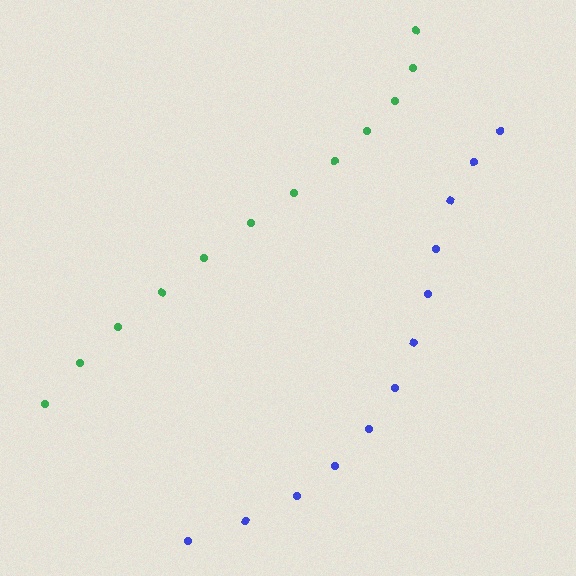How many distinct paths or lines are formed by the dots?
There are 2 distinct paths.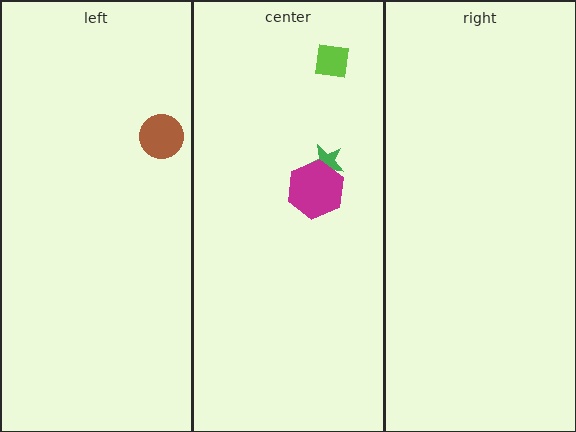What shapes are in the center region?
The green star, the lime square, the magenta hexagon.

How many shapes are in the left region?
1.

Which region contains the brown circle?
The left region.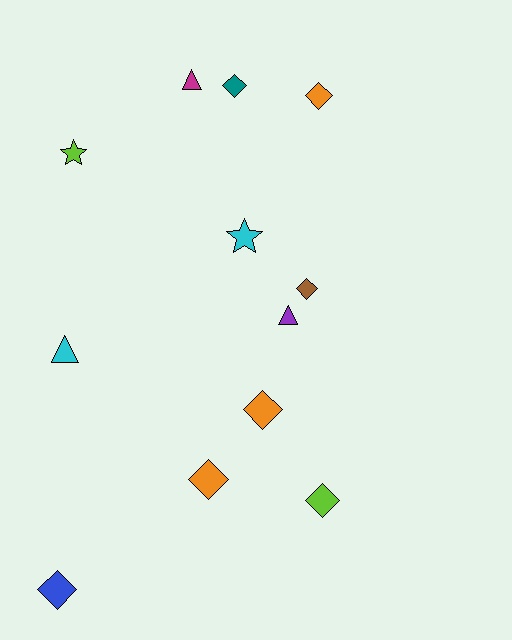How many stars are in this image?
There are 2 stars.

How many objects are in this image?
There are 12 objects.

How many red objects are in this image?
There are no red objects.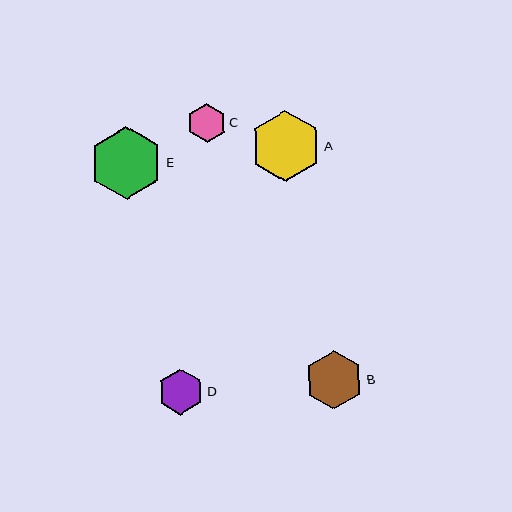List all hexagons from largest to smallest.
From largest to smallest: E, A, B, D, C.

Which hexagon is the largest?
Hexagon E is the largest with a size of approximately 73 pixels.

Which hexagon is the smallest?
Hexagon C is the smallest with a size of approximately 39 pixels.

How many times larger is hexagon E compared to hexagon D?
Hexagon E is approximately 1.6 times the size of hexagon D.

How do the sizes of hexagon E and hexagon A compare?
Hexagon E and hexagon A are approximately the same size.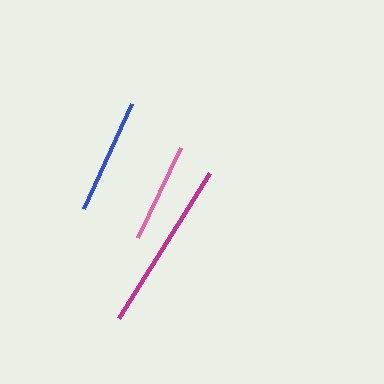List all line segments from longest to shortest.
From longest to shortest: magenta, blue, pink.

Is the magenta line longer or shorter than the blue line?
The magenta line is longer than the blue line.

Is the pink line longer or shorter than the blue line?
The blue line is longer than the pink line.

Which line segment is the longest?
The magenta line is the longest at approximately 170 pixels.